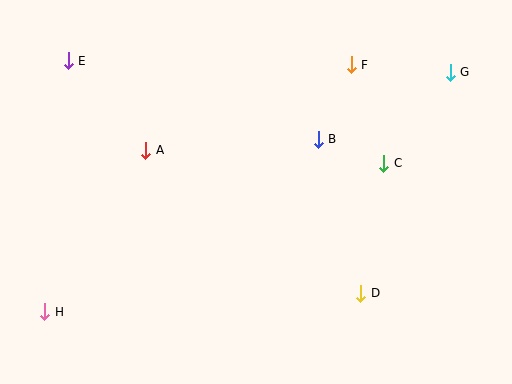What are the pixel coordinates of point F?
Point F is at (351, 65).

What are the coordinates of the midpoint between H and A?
The midpoint between H and A is at (95, 231).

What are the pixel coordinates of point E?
Point E is at (68, 61).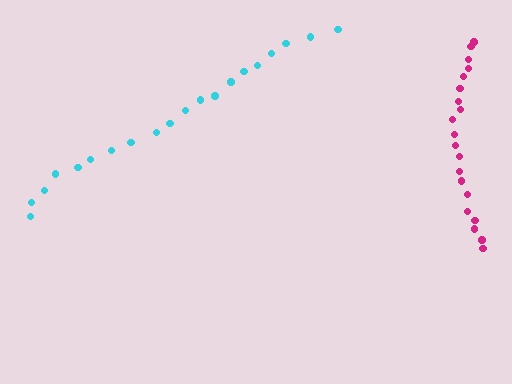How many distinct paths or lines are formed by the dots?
There are 2 distinct paths.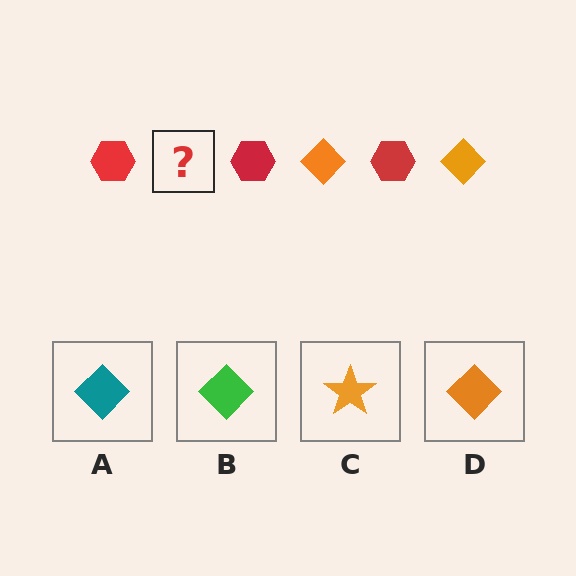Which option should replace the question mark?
Option D.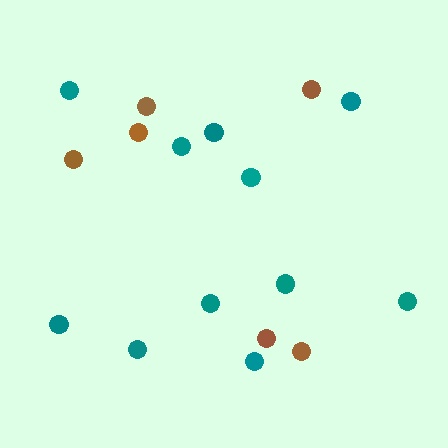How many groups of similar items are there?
There are 2 groups: one group of teal circles (11) and one group of brown circles (6).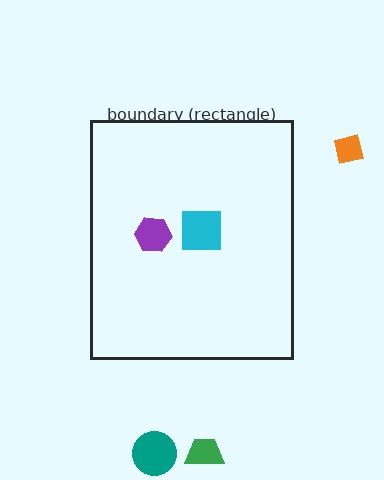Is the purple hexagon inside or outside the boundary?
Inside.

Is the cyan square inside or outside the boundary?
Inside.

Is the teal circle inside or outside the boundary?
Outside.